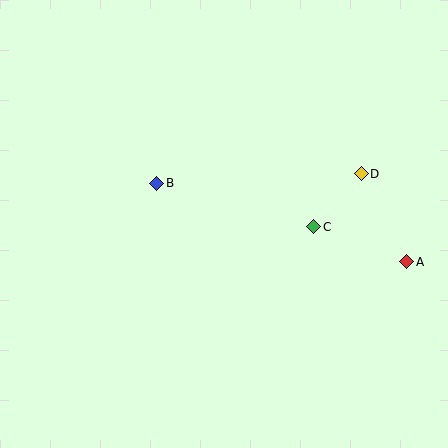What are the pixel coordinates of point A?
Point A is at (407, 262).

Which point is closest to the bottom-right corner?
Point A is closest to the bottom-right corner.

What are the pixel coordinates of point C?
Point C is at (314, 227).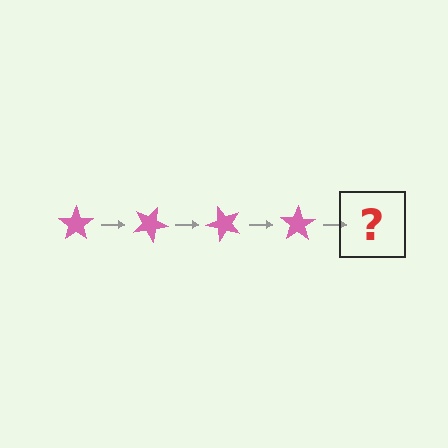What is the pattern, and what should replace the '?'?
The pattern is that the star rotates 25 degrees each step. The '?' should be a pink star rotated 100 degrees.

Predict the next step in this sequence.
The next step is a pink star rotated 100 degrees.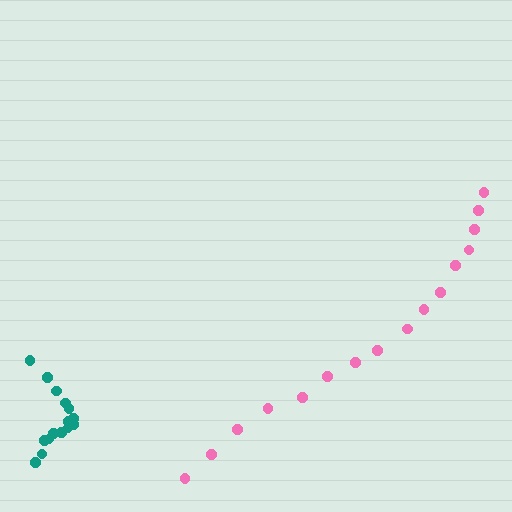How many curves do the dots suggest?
There are 2 distinct paths.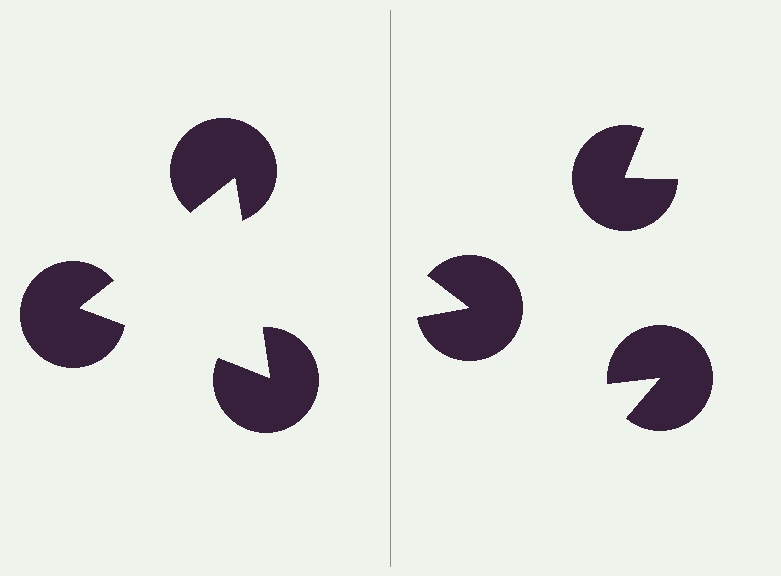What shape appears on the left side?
An illusory triangle.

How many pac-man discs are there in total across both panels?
6 — 3 on each side.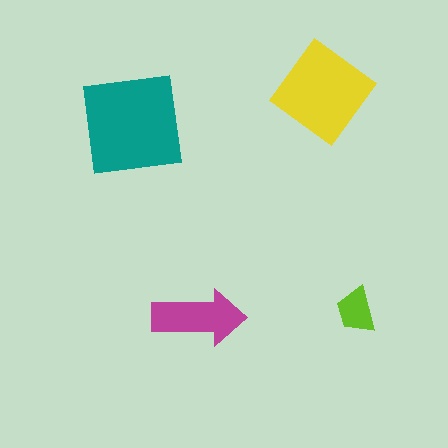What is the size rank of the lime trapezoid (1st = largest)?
4th.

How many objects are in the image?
There are 4 objects in the image.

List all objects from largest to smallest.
The teal square, the yellow diamond, the magenta arrow, the lime trapezoid.